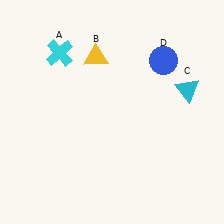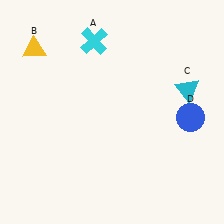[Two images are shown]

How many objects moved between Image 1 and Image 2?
3 objects moved between the two images.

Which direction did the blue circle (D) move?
The blue circle (D) moved down.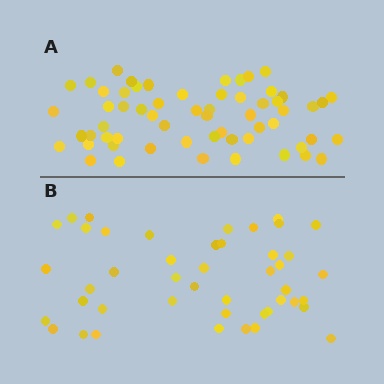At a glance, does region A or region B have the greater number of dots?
Region A (the top region) has more dots.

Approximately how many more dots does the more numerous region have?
Region A has approximately 15 more dots than region B.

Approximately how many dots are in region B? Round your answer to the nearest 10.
About 40 dots. (The exact count is 45, which rounds to 40.)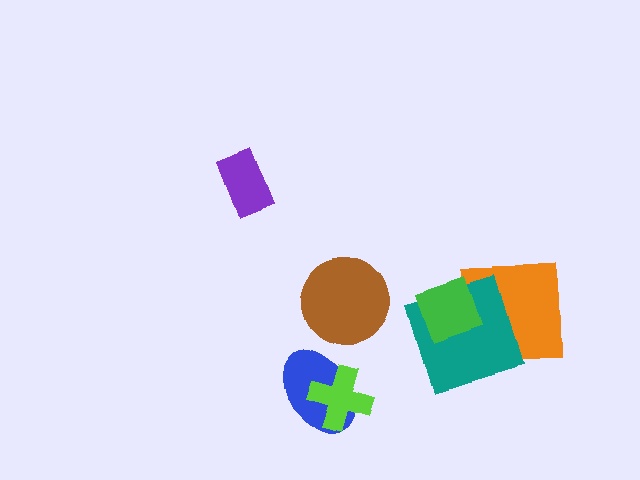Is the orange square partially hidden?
Yes, it is partially covered by another shape.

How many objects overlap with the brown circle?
0 objects overlap with the brown circle.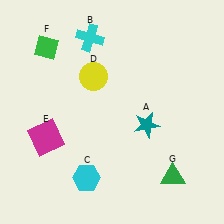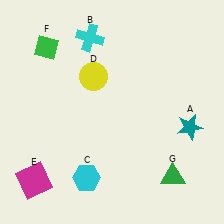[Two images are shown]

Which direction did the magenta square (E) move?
The magenta square (E) moved down.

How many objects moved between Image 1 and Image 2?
2 objects moved between the two images.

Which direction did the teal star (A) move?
The teal star (A) moved right.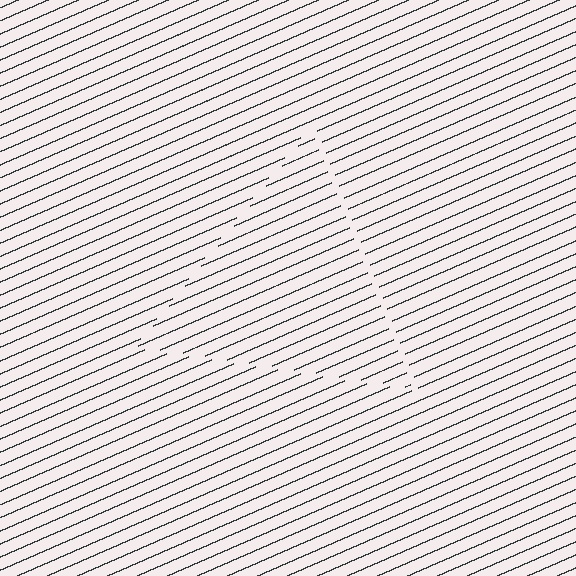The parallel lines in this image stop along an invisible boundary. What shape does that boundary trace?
An illusory triangle. The interior of the shape contains the same grating, shifted by half a period — the contour is defined by the phase discontinuity where line-ends from the inner and outer gratings abut.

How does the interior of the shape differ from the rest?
The interior of the shape contains the same grating, shifted by half a period — the contour is defined by the phase discontinuity where line-ends from the inner and outer gratings abut.